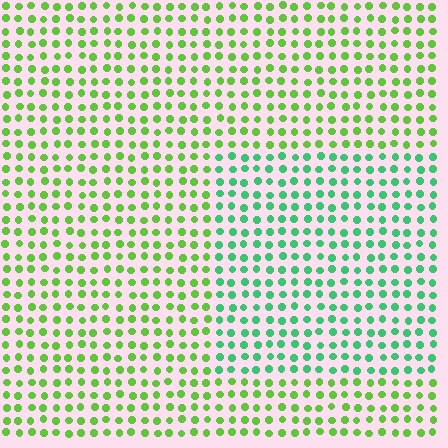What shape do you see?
I see a rectangle.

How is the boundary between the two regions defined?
The boundary is defined purely by a slight shift in hue (about 41 degrees). Spacing, size, and orientation are identical on both sides.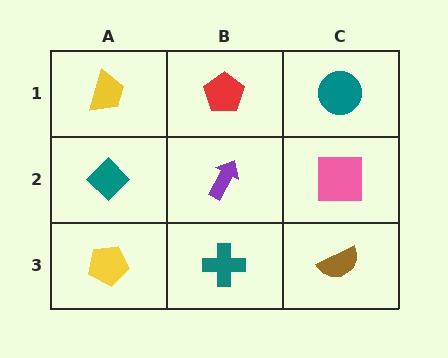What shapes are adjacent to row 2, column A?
A yellow trapezoid (row 1, column A), a yellow pentagon (row 3, column A), a purple arrow (row 2, column B).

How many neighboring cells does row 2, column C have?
3.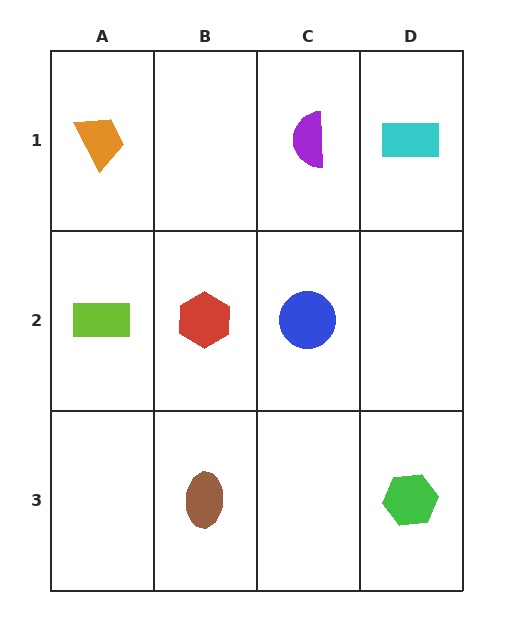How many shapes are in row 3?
2 shapes.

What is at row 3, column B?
A brown ellipse.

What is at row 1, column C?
A purple semicircle.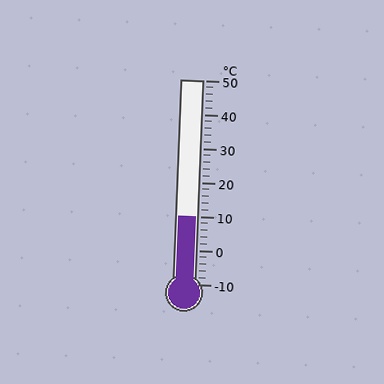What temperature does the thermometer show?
The thermometer shows approximately 10°C.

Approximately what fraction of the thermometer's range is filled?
The thermometer is filled to approximately 35% of its range.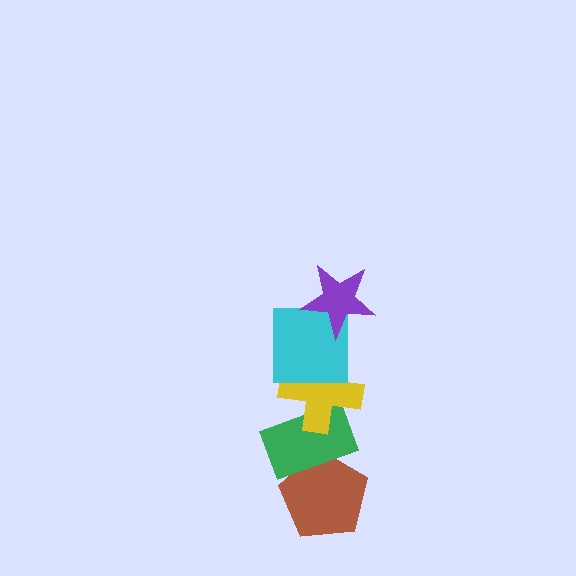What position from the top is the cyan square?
The cyan square is 2nd from the top.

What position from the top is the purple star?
The purple star is 1st from the top.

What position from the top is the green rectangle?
The green rectangle is 4th from the top.